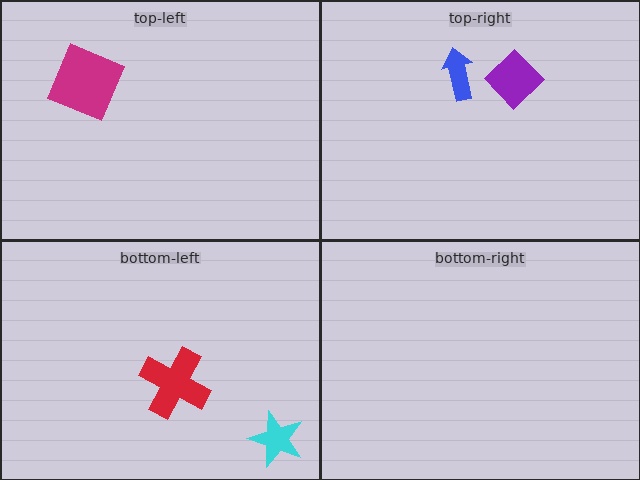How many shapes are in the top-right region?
2.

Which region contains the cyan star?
The bottom-left region.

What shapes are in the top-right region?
The purple diamond, the blue arrow.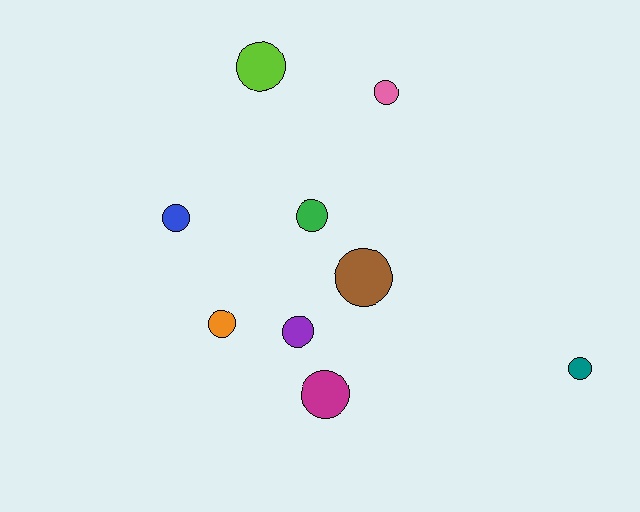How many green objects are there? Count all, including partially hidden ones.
There is 1 green object.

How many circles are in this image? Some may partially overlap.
There are 9 circles.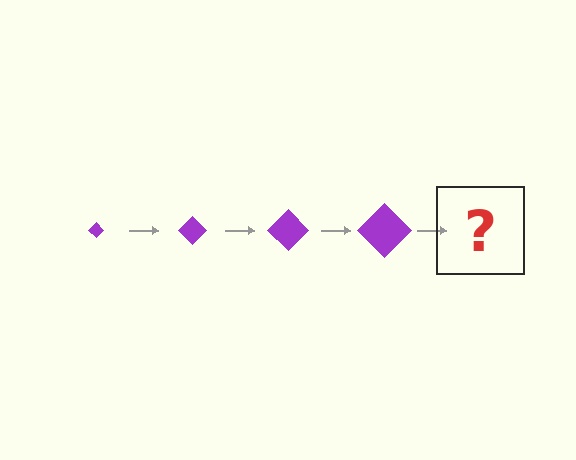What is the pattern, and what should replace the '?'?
The pattern is that the diamond gets progressively larger each step. The '?' should be a purple diamond, larger than the previous one.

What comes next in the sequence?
The next element should be a purple diamond, larger than the previous one.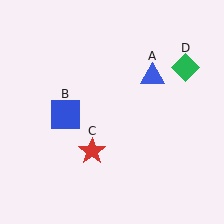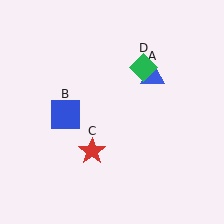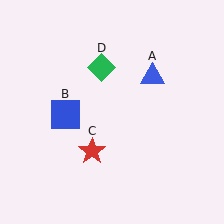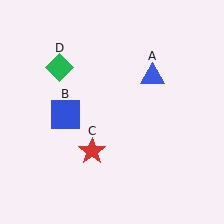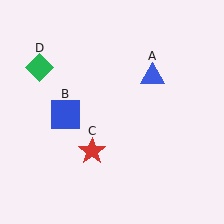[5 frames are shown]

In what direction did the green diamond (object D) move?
The green diamond (object D) moved left.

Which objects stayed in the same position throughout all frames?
Blue triangle (object A) and blue square (object B) and red star (object C) remained stationary.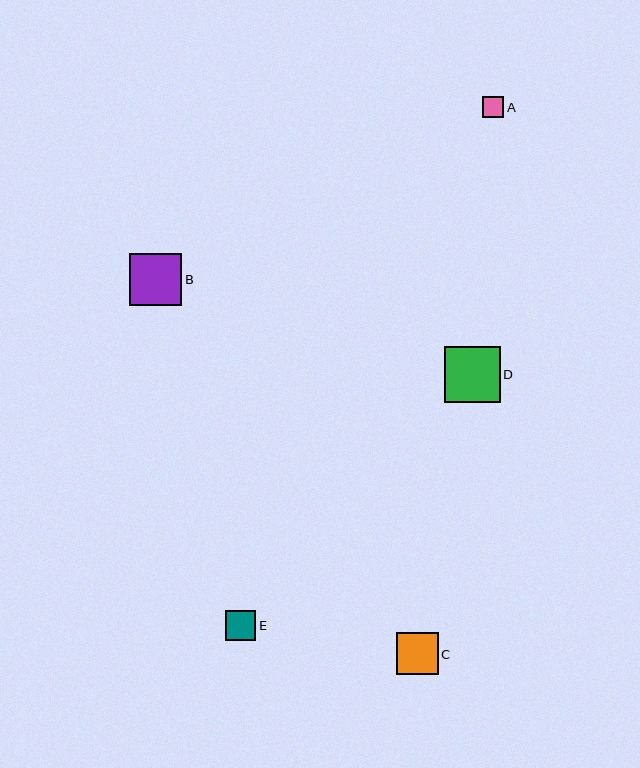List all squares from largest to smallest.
From largest to smallest: D, B, C, E, A.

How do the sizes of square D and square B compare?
Square D and square B are approximately the same size.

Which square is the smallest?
Square A is the smallest with a size of approximately 21 pixels.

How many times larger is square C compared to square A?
Square C is approximately 2.0 times the size of square A.